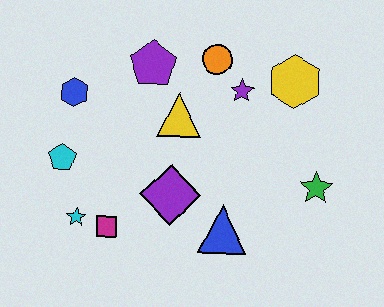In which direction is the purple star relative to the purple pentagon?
The purple star is to the right of the purple pentagon.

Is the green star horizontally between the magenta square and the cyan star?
No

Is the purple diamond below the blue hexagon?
Yes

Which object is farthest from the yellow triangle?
The green star is farthest from the yellow triangle.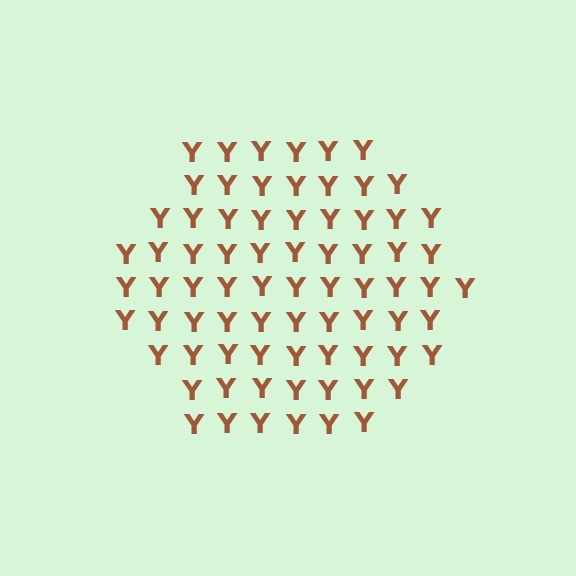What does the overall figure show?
The overall figure shows a hexagon.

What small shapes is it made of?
It is made of small letter Y's.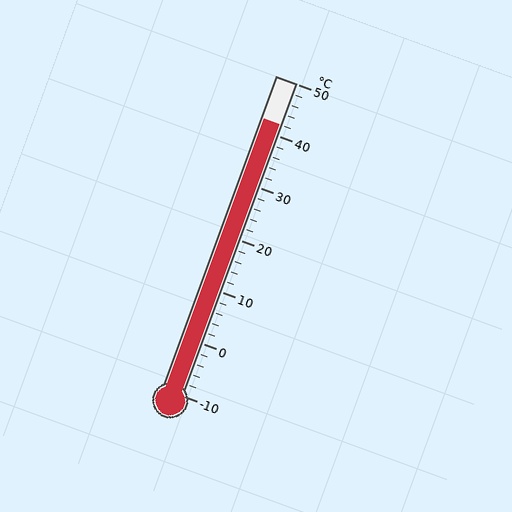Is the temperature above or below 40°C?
The temperature is above 40°C.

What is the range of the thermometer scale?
The thermometer scale ranges from -10°C to 50°C.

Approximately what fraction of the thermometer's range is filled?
The thermometer is filled to approximately 85% of its range.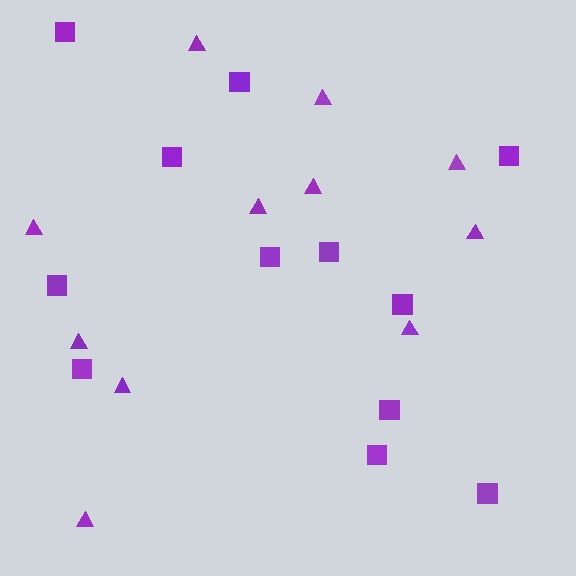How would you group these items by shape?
There are 2 groups: one group of triangles (11) and one group of squares (12).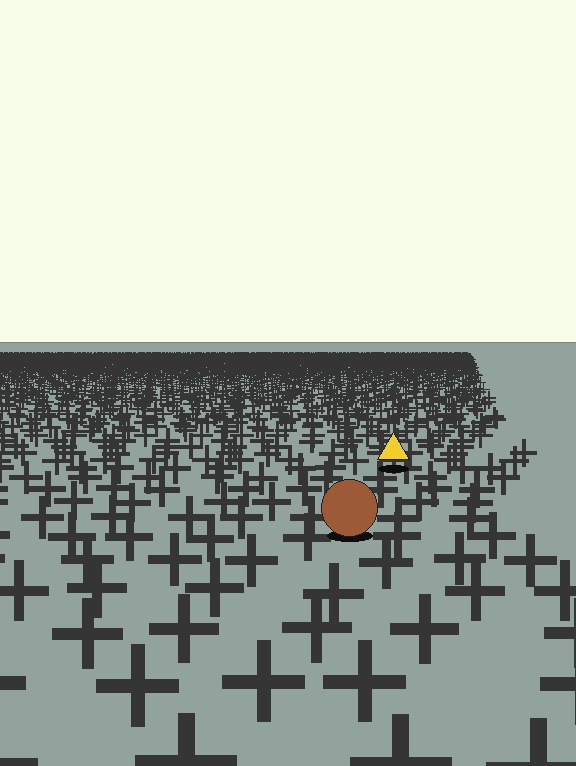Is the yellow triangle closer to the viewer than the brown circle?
No. The brown circle is closer — you can tell from the texture gradient: the ground texture is coarser near it.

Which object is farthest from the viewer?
The yellow triangle is farthest from the viewer. It appears smaller and the ground texture around it is denser.